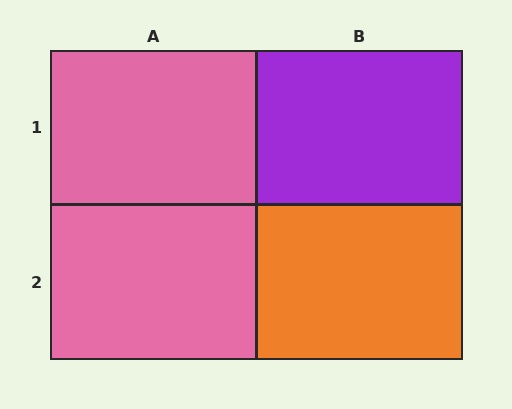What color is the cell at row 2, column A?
Pink.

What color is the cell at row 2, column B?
Orange.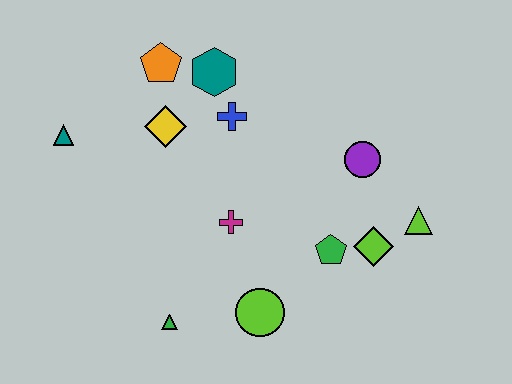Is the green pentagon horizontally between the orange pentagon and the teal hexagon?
No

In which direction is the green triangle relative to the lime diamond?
The green triangle is to the left of the lime diamond.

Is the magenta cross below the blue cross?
Yes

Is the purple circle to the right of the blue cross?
Yes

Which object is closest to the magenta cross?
The lime circle is closest to the magenta cross.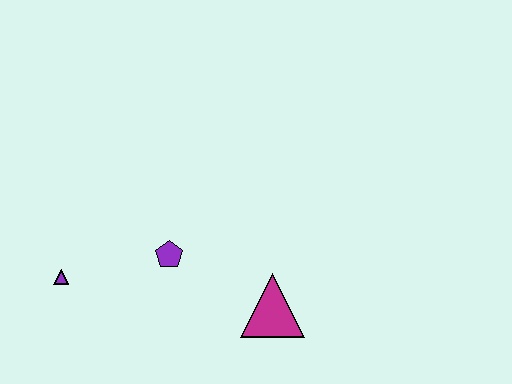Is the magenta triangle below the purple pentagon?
Yes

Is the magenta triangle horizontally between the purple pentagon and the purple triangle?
No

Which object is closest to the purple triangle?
The purple pentagon is closest to the purple triangle.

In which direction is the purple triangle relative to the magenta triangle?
The purple triangle is to the left of the magenta triangle.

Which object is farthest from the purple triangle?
The magenta triangle is farthest from the purple triangle.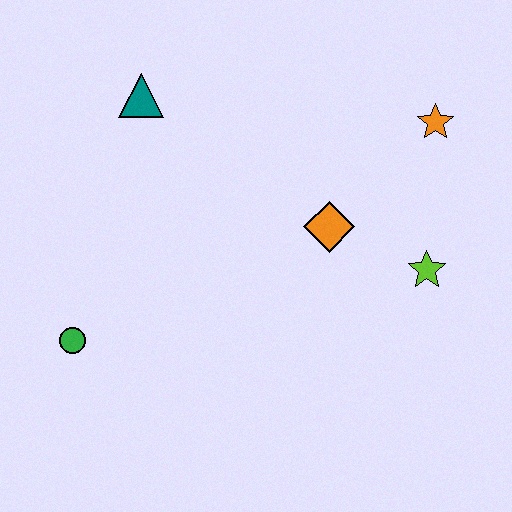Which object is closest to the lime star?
The orange diamond is closest to the lime star.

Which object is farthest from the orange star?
The green circle is farthest from the orange star.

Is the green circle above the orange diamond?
No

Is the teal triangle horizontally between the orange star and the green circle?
Yes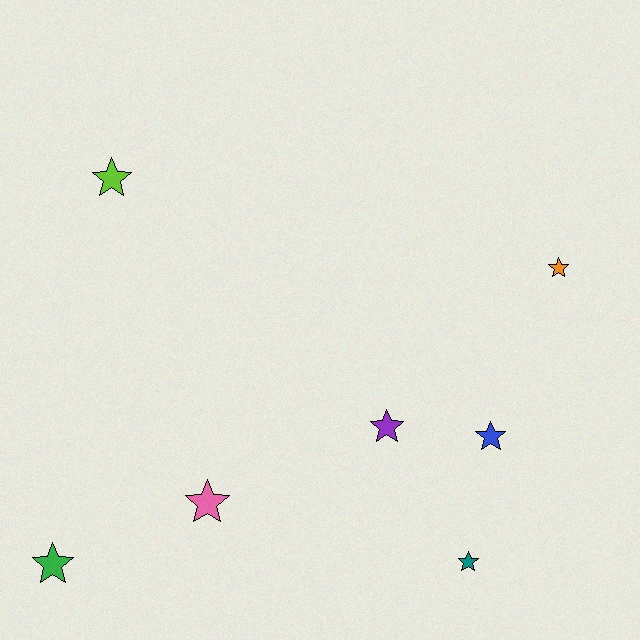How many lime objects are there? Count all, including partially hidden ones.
There is 1 lime object.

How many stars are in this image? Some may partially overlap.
There are 7 stars.